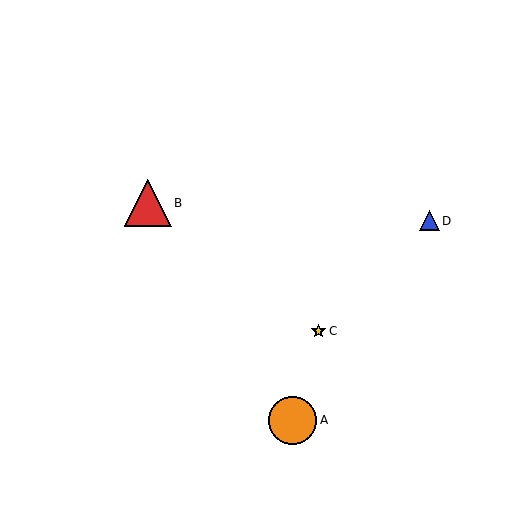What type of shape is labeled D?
Shape D is a blue triangle.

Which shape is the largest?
The orange circle (labeled A) is the largest.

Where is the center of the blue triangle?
The center of the blue triangle is at (429, 221).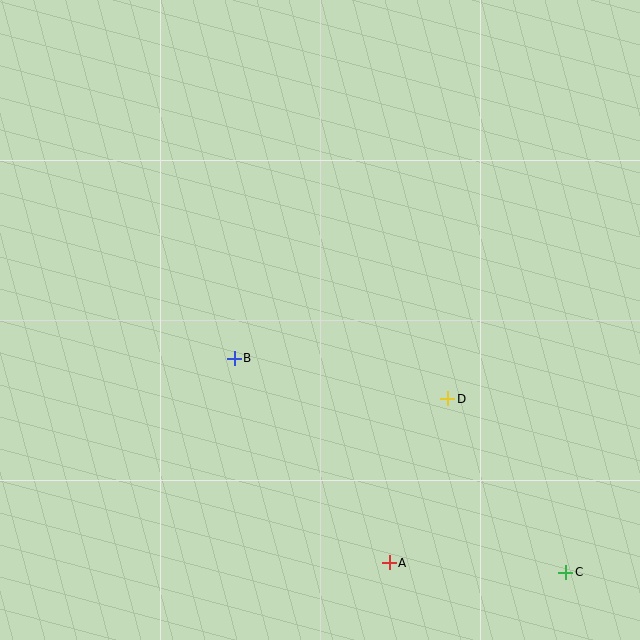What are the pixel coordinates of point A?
Point A is at (389, 563).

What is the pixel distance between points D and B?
The distance between D and B is 217 pixels.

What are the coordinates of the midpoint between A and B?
The midpoint between A and B is at (312, 461).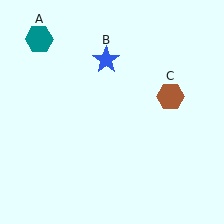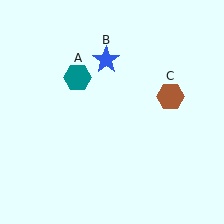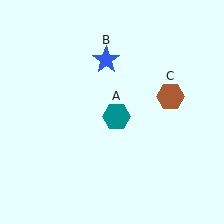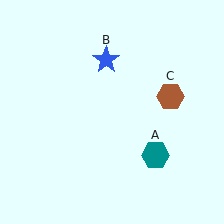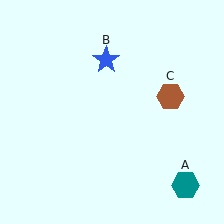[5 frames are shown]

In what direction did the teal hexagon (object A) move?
The teal hexagon (object A) moved down and to the right.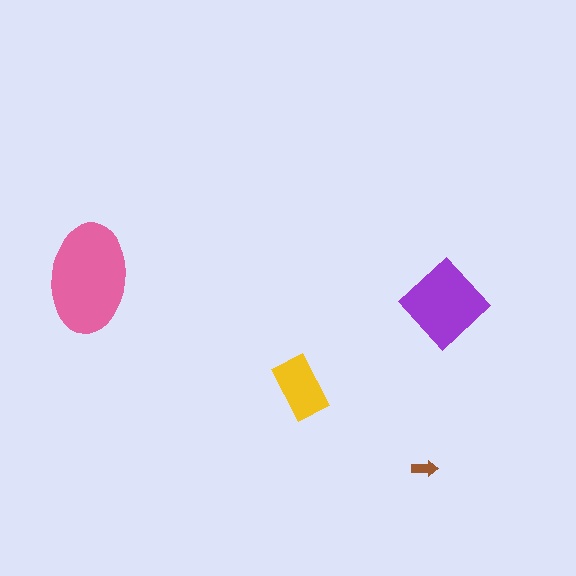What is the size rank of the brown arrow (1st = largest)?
4th.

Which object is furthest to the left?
The pink ellipse is leftmost.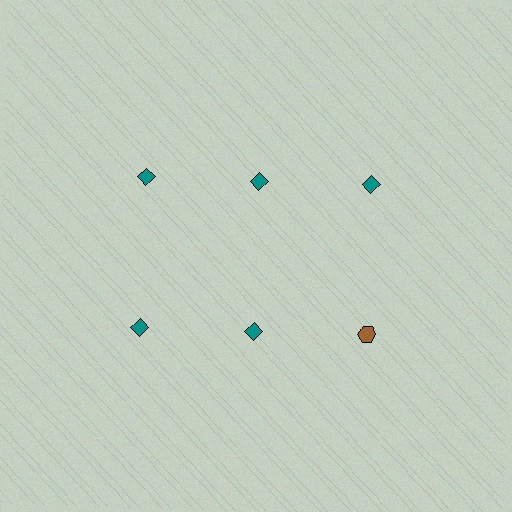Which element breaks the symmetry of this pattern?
The brown hexagon in the second row, center column breaks the symmetry. All other shapes are teal diamonds.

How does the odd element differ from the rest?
It differs in both color (brown instead of teal) and shape (hexagon instead of diamond).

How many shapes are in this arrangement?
There are 6 shapes arranged in a grid pattern.